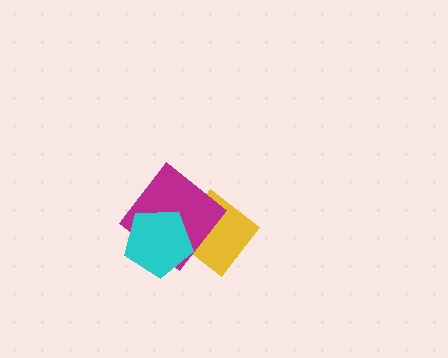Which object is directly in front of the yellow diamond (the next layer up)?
The magenta diamond is directly in front of the yellow diamond.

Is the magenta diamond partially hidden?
Yes, it is partially covered by another shape.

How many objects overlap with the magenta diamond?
2 objects overlap with the magenta diamond.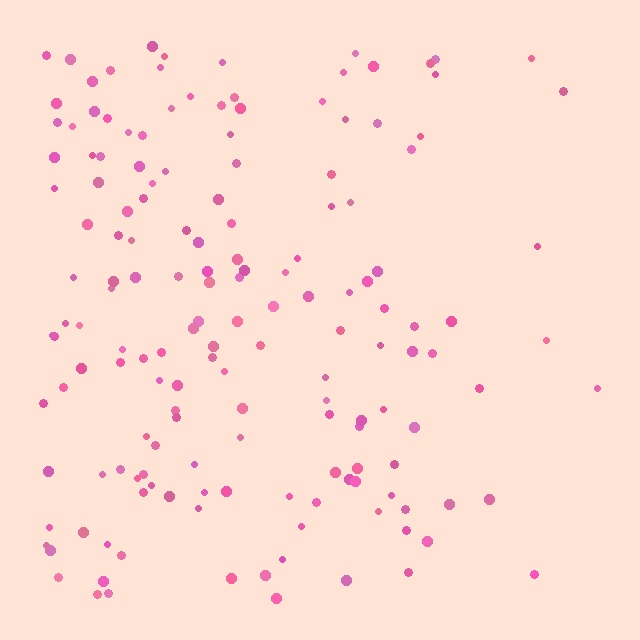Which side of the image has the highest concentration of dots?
The left.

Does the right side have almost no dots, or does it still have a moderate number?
Still a moderate number, just noticeably fewer than the left.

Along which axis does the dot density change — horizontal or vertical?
Horizontal.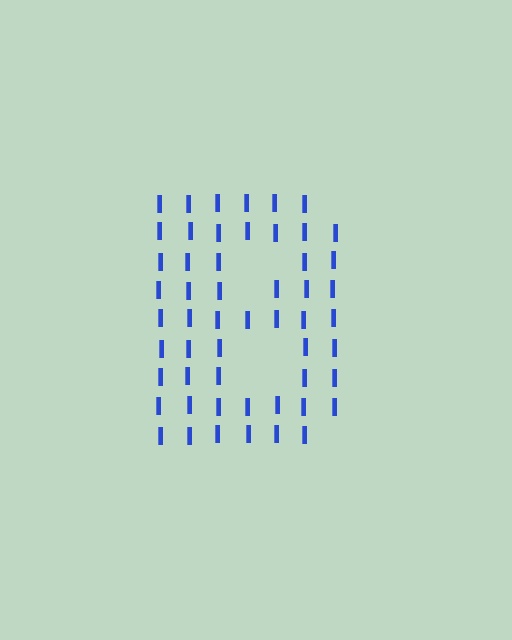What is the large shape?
The large shape is the letter B.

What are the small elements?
The small elements are letter I's.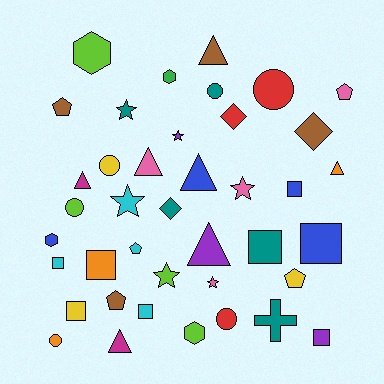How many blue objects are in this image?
There are 4 blue objects.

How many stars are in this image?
There are 6 stars.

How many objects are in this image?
There are 40 objects.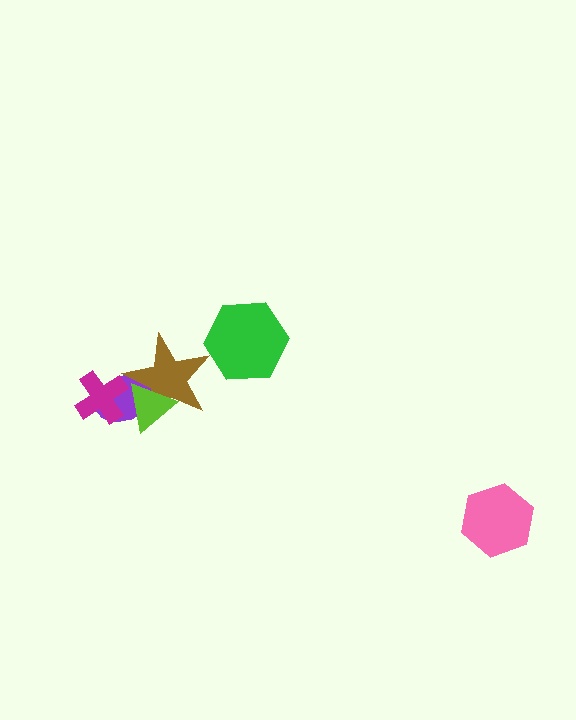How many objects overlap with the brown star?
2 objects overlap with the brown star.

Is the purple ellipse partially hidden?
Yes, it is partially covered by another shape.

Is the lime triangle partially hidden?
Yes, it is partially covered by another shape.